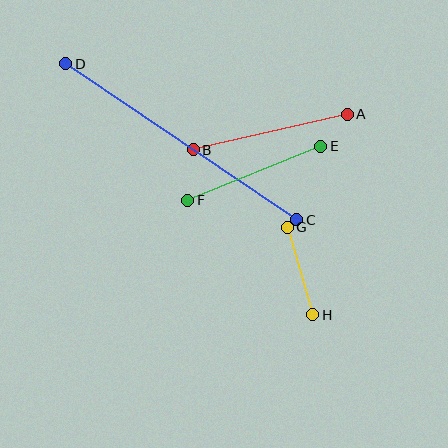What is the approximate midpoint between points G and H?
The midpoint is at approximately (300, 271) pixels.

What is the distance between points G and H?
The distance is approximately 91 pixels.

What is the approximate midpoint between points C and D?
The midpoint is at approximately (181, 142) pixels.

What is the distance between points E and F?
The distance is approximately 144 pixels.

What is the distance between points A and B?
The distance is approximately 158 pixels.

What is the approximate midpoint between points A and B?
The midpoint is at approximately (270, 132) pixels.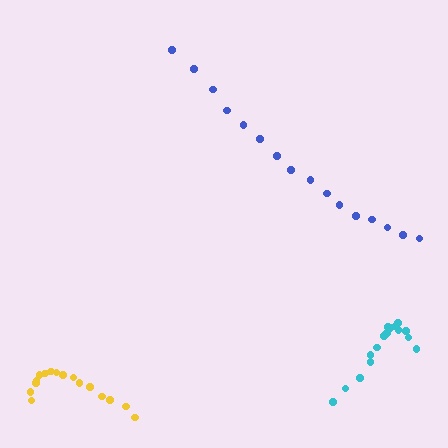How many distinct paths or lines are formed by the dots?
There are 3 distinct paths.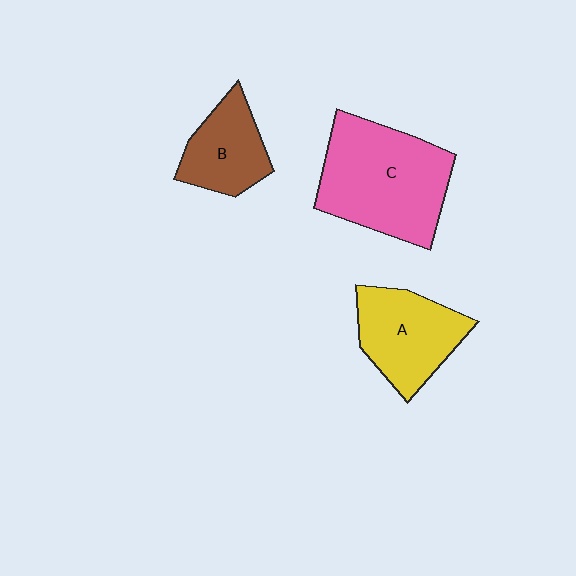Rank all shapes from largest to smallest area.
From largest to smallest: C (pink), A (yellow), B (brown).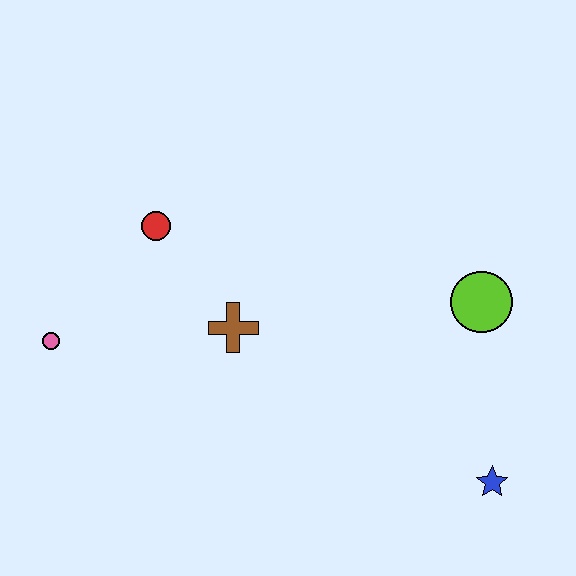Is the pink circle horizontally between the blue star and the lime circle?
No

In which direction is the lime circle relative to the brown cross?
The lime circle is to the right of the brown cross.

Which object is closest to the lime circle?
The blue star is closest to the lime circle.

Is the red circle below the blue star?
No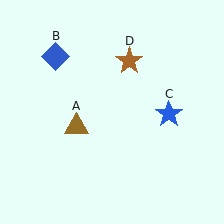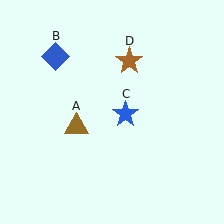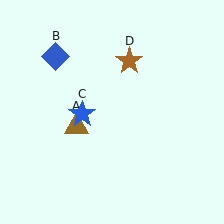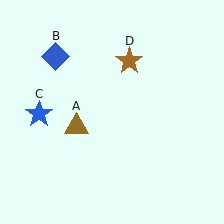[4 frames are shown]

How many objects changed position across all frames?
1 object changed position: blue star (object C).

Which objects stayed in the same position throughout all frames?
Brown triangle (object A) and blue diamond (object B) and brown star (object D) remained stationary.